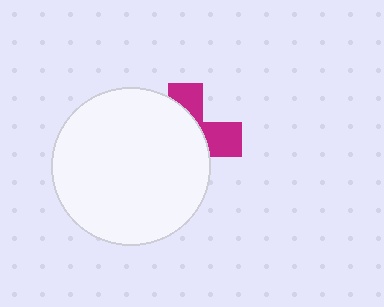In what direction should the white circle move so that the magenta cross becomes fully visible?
The white circle should move left. That is the shortest direction to clear the overlap and leave the magenta cross fully visible.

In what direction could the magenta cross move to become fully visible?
The magenta cross could move right. That would shift it out from behind the white circle entirely.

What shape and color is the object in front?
The object in front is a white circle.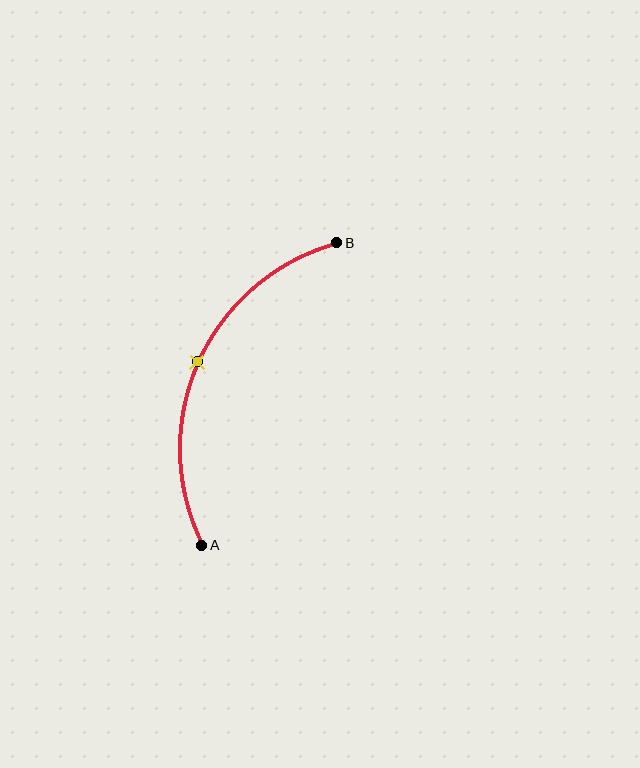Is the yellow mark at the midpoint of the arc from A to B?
Yes. The yellow mark lies on the arc at equal arc-length from both A and B — it is the arc midpoint.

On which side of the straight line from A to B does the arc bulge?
The arc bulges to the left of the straight line connecting A and B.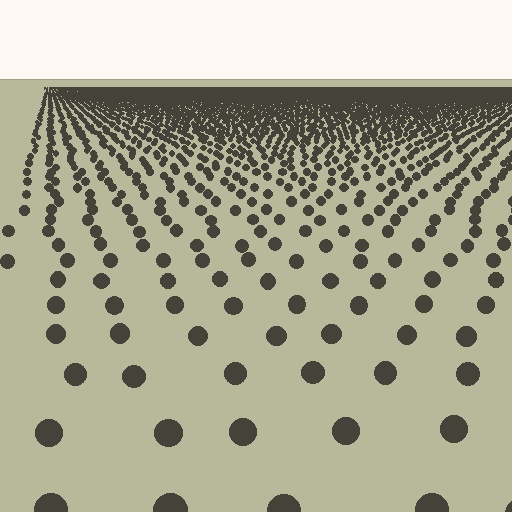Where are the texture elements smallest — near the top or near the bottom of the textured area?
Near the top.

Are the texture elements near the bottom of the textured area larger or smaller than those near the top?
Larger. Near the bottom, elements are closer to the viewer and appear at a bigger on-screen size.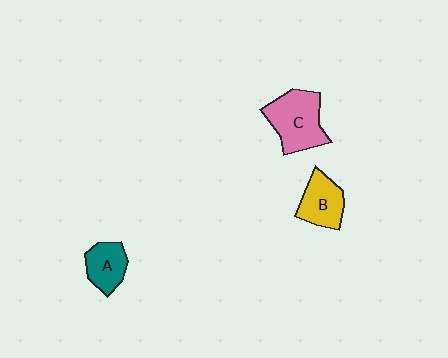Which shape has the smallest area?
Shape A (teal).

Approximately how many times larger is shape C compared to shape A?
Approximately 1.7 times.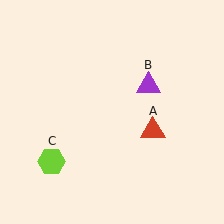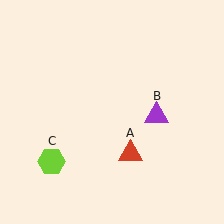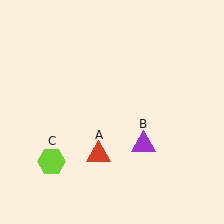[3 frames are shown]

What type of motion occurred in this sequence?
The red triangle (object A), purple triangle (object B) rotated clockwise around the center of the scene.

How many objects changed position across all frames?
2 objects changed position: red triangle (object A), purple triangle (object B).